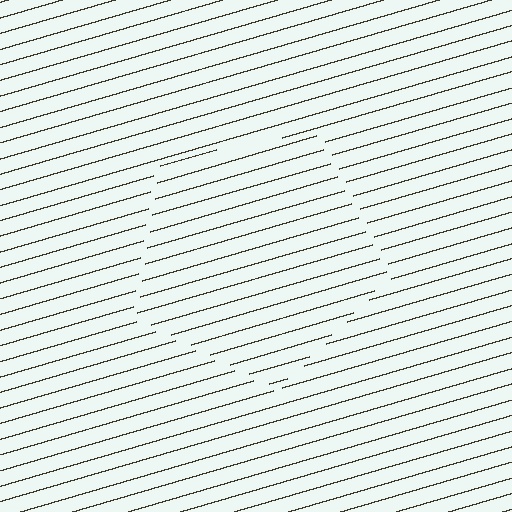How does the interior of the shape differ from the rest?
The interior of the shape contains the same grating, shifted by half a period — the contour is defined by the phase discontinuity where line-ends from the inner and outer gratings abut.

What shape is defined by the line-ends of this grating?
An illusory pentagon. The interior of the shape contains the same grating, shifted by half a period — the contour is defined by the phase discontinuity where line-ends from the inner and outer gratings abut.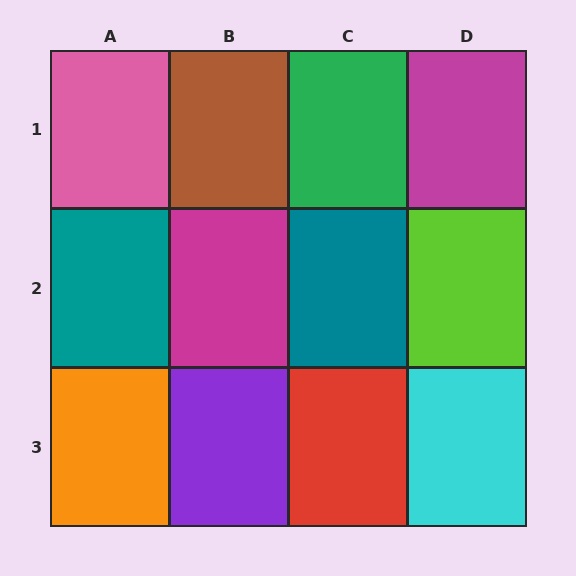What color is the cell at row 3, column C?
Red.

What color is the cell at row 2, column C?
Teal.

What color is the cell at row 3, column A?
Orange.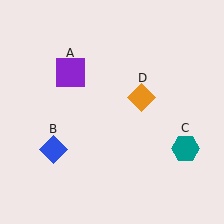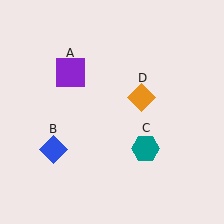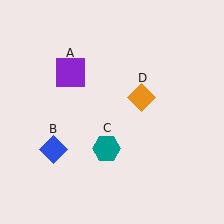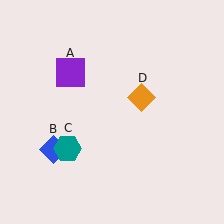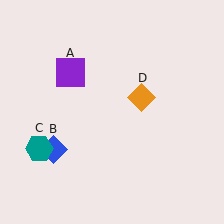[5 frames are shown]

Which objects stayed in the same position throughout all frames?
Purple square (object A) and blue diamond (object B) and orange diamond (object D) remained stationary.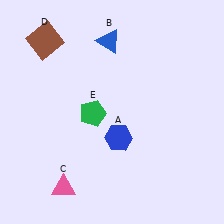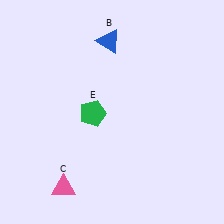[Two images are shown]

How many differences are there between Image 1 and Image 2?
There are 2 differences between the two images.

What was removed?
The blue hexagon (A), the brown square (D) were removed in Image 2.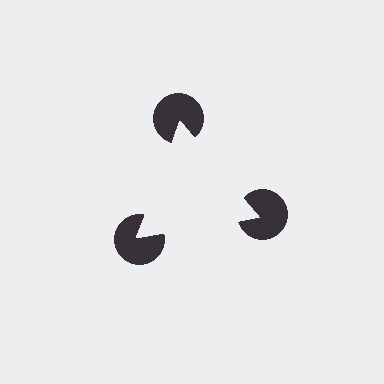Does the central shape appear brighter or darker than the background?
It typically appears slightly brighter than the background, even though no actual brightness change is drawn.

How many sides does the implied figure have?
3 sides.